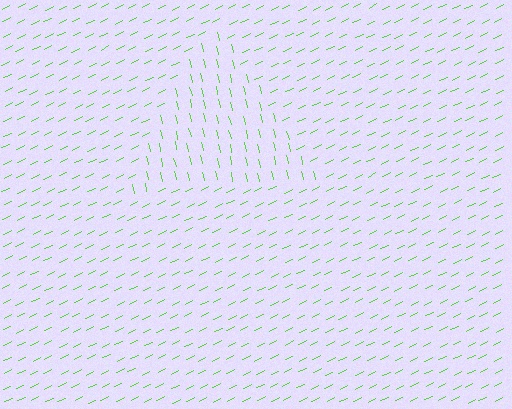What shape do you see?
I see a triangle.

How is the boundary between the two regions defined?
The boundary is defined purely by a change in line orientation (approximately 77 degrees difference). All lines are the same color and thickness.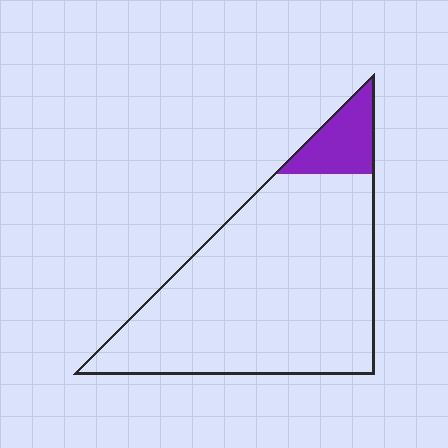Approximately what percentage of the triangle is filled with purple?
Approximately 10%.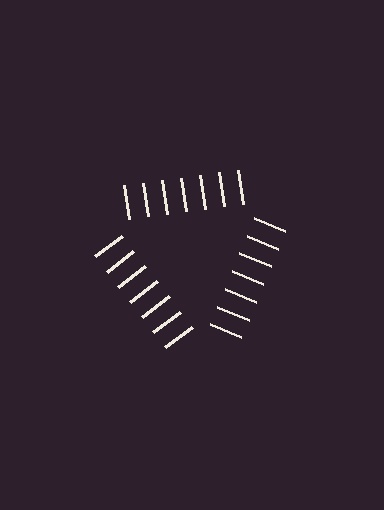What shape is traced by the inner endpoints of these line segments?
An illusory triangle — the line segments terminate on its edges but no continuous stroke is drawn.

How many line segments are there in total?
21 — 7 along each of the 3 edges.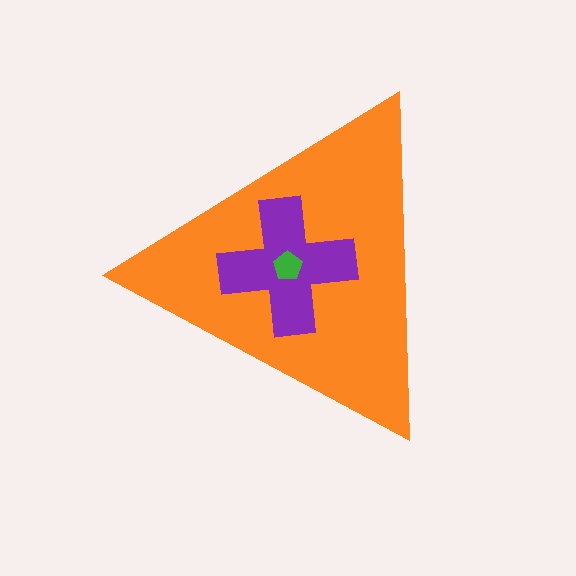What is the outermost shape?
The orange triangle.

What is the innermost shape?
The green pentagon.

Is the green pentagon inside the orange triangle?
Yes.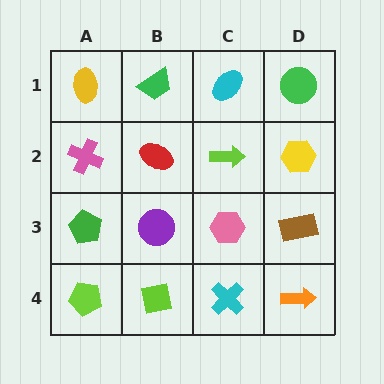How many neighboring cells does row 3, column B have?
4.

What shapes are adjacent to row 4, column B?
A purple circle (row 3, column B), a lime pentagon (row 4, column A), a cyan cross (row 4, column C).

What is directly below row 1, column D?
A yellow hexagon.